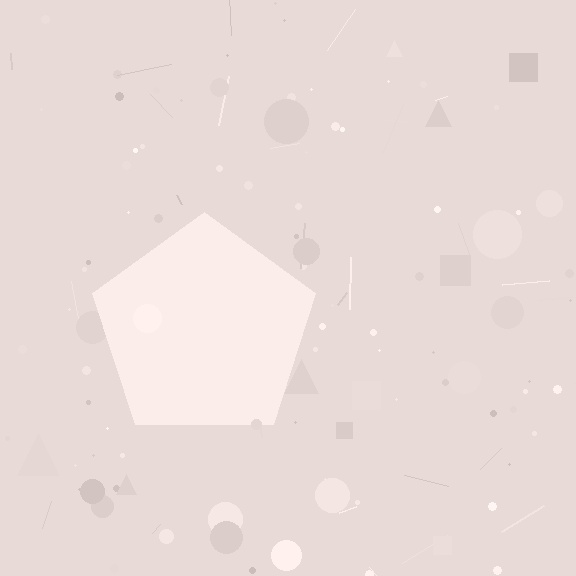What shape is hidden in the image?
A pentagon is hidden in the image.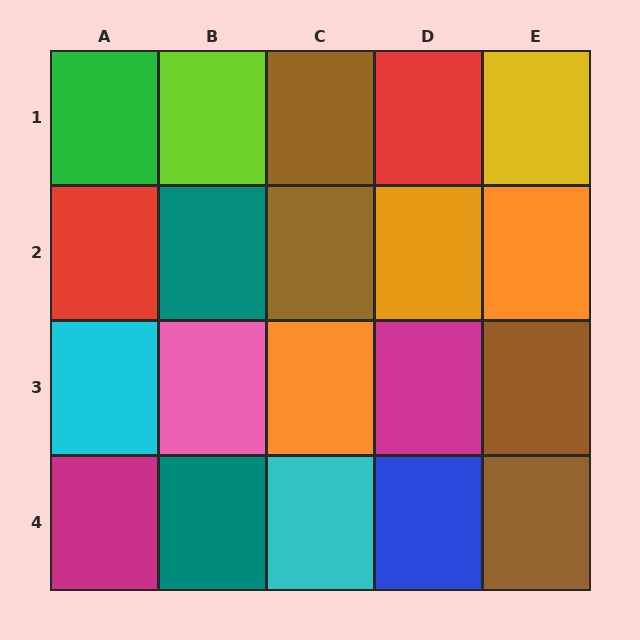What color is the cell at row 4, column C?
Cyan.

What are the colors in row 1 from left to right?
Green, lime, brown, red, yellow.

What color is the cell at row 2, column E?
Orange.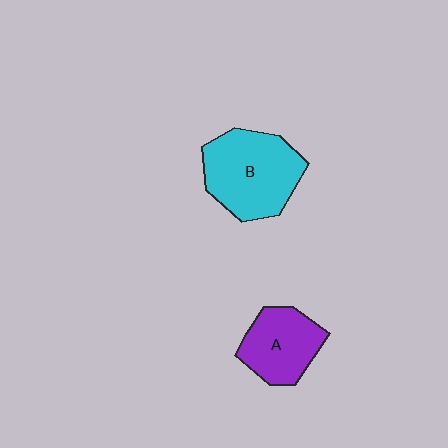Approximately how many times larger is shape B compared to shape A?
Approximately 1.4 times.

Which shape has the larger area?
Shape B (cyan).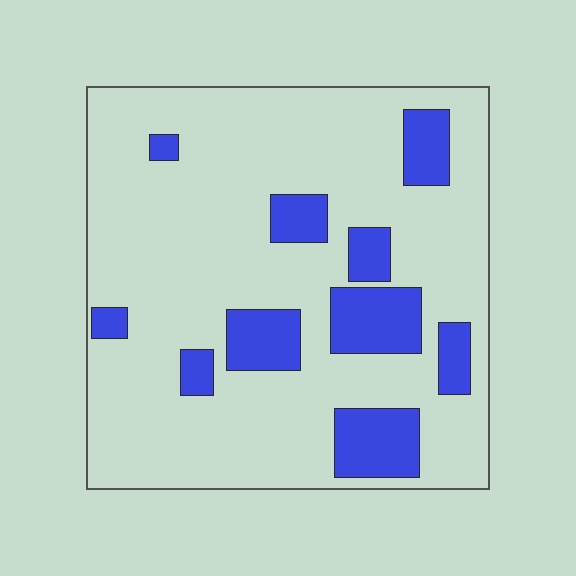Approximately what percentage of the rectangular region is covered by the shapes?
Approximately 20%.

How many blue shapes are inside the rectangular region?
10.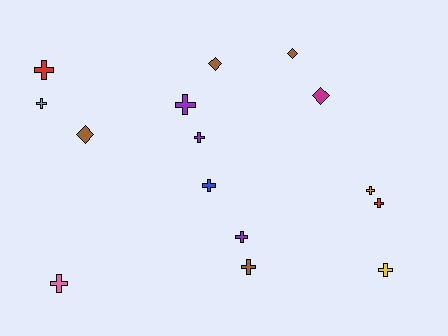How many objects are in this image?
There are 15 objects.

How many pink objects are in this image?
There is 1 pink object.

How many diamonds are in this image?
There are 4 diamonds.